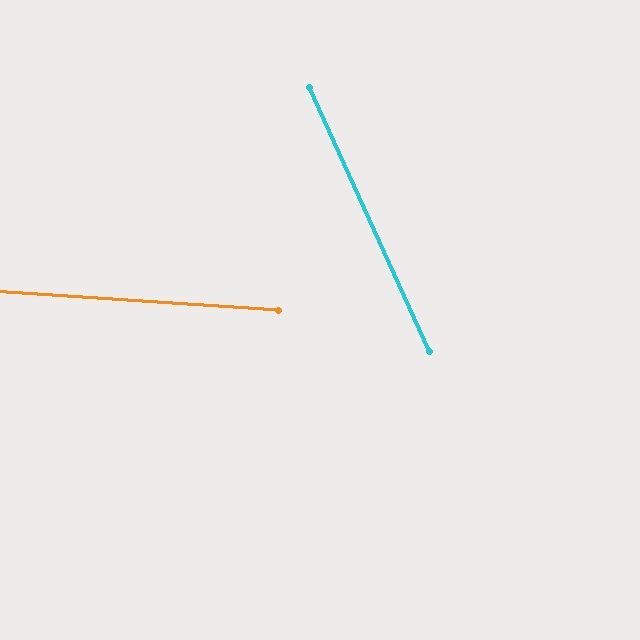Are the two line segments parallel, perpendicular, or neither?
Neither parallel nor perpendicular — they differ by about 62°.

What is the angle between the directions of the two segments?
Approximately 62 degrees.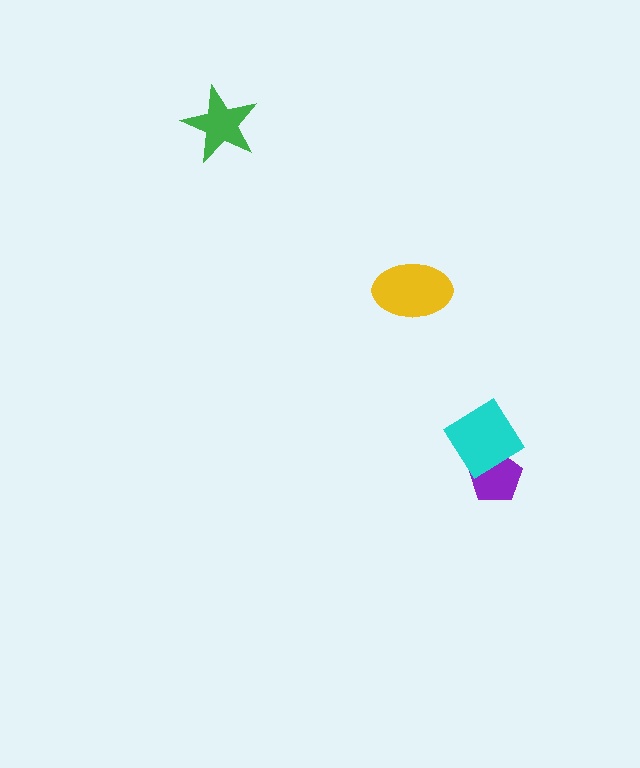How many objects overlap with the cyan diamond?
1 object overlaps with the cyan diamond.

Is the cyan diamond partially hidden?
No, no other shape covers it.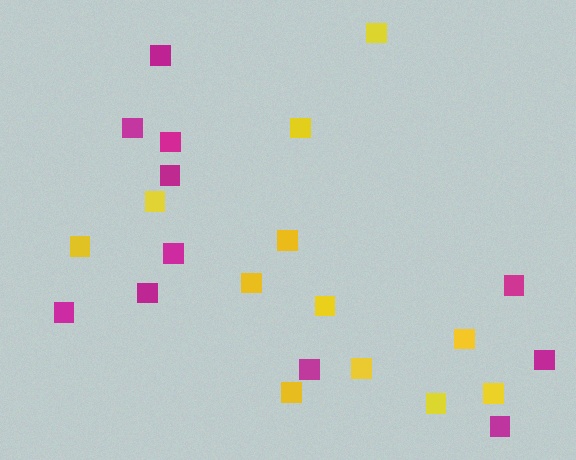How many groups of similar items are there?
There are 2 groups: one group of yellow squares (12) and one group of magenta squares (11).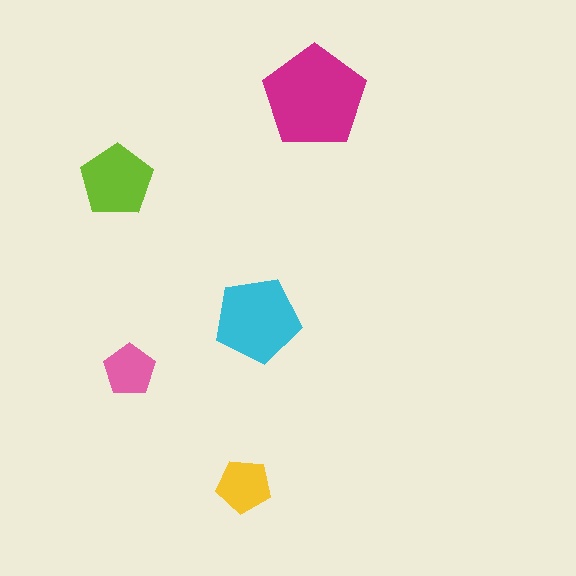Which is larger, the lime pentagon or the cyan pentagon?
The cyan one.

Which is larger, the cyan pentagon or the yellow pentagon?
The cyan one.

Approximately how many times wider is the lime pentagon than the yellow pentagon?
About 1.5 times wider.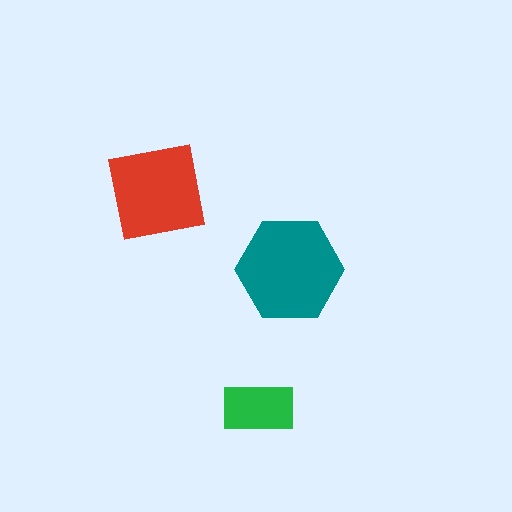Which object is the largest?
The teal hexagon.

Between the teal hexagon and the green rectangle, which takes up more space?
The teal hexagon.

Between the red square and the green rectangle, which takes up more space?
The red square.